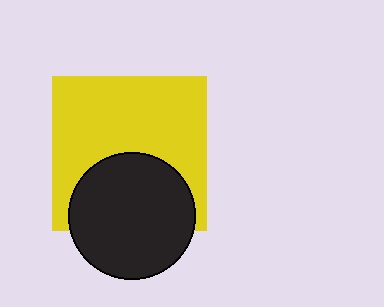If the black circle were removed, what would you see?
You would see the complete yellow square.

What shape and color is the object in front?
The object in front is a black circle.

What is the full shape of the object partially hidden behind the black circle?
The partially hidden object is a yellow square.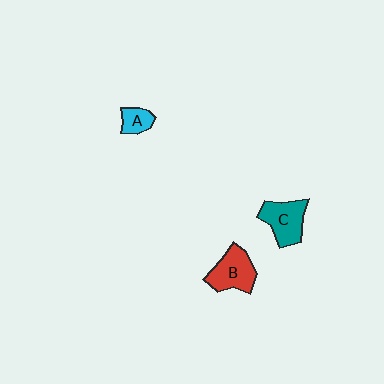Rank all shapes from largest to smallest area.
From largest to smallest: B (red), C (teal), A (cyan).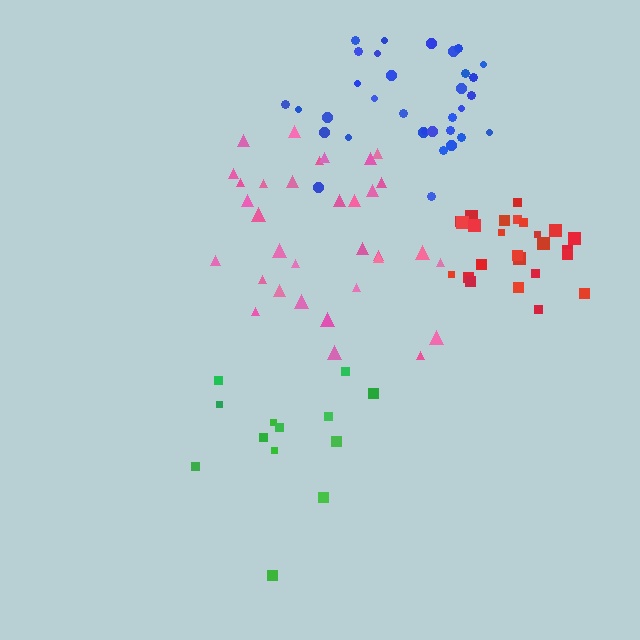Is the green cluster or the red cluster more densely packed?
Red.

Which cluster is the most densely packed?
Red.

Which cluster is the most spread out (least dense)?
Green.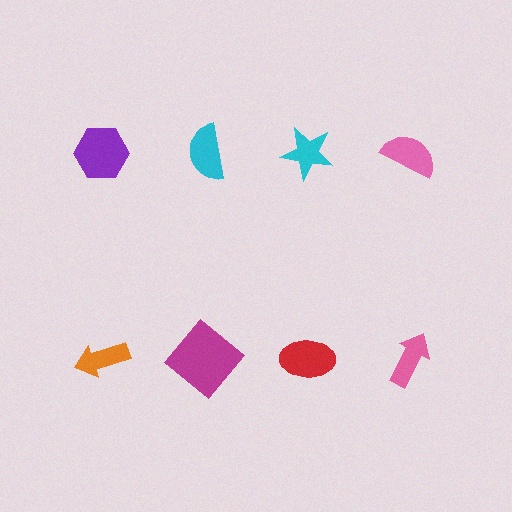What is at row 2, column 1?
An orange arrow.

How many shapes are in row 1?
4 shapes.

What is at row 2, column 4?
A pink arrow.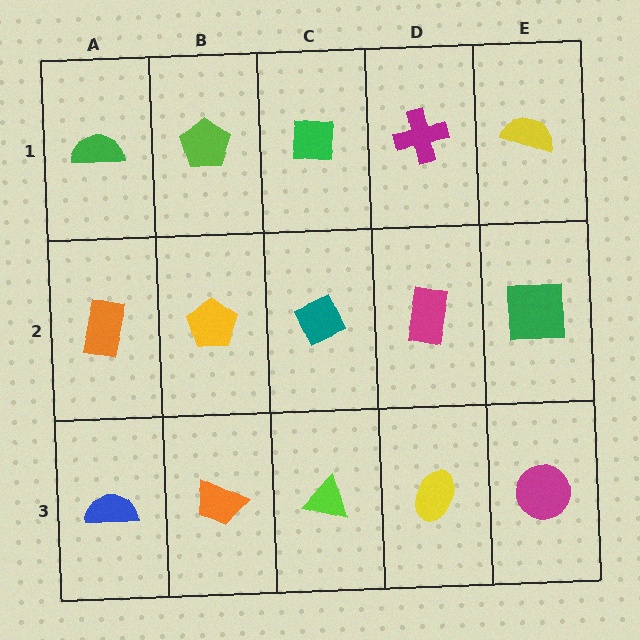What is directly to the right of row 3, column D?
A magenta circle.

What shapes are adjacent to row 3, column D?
A magenta rectangle (row 2, column D), a lime triangle (row 3, column C), a magenta circle (row 3, column E).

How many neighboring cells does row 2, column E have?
3.